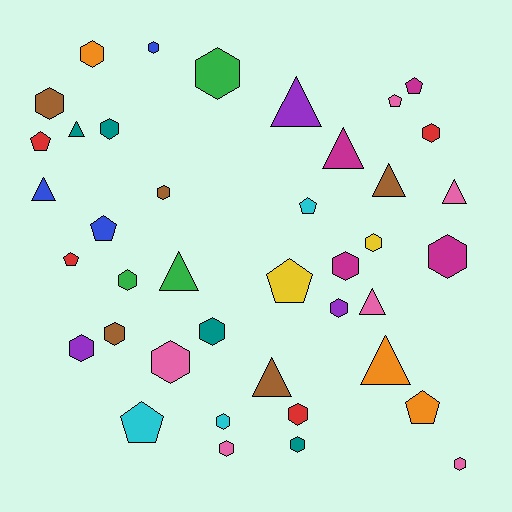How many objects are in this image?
There are 40 objects.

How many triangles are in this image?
There are 10 triangles.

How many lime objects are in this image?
There are no lime objects.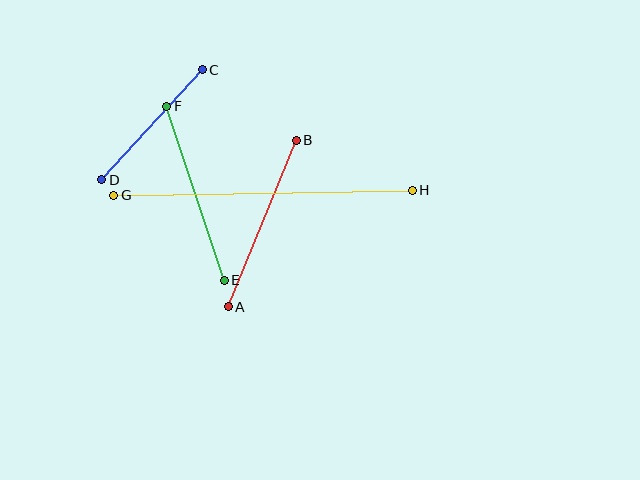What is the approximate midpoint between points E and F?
The midpoint is at approximately (196, 193) pixels.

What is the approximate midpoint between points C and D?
The midpoint is at approximately (152, 125) pixels.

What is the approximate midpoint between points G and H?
The midpoint is at approximately (263, 193) pixels.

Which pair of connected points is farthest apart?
Points G and H are farthest apart.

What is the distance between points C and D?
The distance is approximately 149 pixels.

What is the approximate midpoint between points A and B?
The midpoint is at approximately (262, 224) pixels.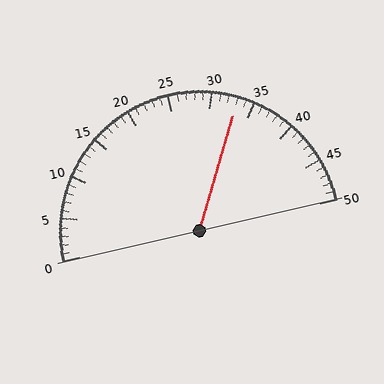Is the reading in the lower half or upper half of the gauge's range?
The reading is in the upper half of the range (0 to 50).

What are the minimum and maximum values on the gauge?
The gauge ranges from 0 to 50.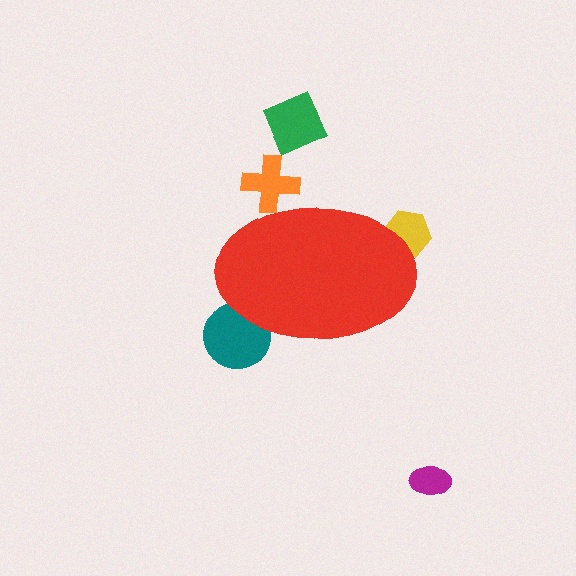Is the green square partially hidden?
No, the green square is fully visible.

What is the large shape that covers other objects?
A red ellipse.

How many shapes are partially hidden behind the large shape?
3 shapes are partially hidden.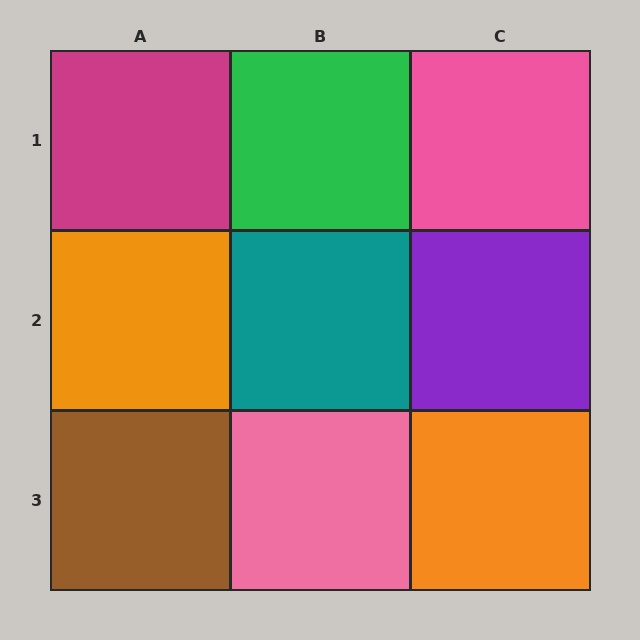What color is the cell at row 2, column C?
Purple.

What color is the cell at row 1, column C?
Pink.